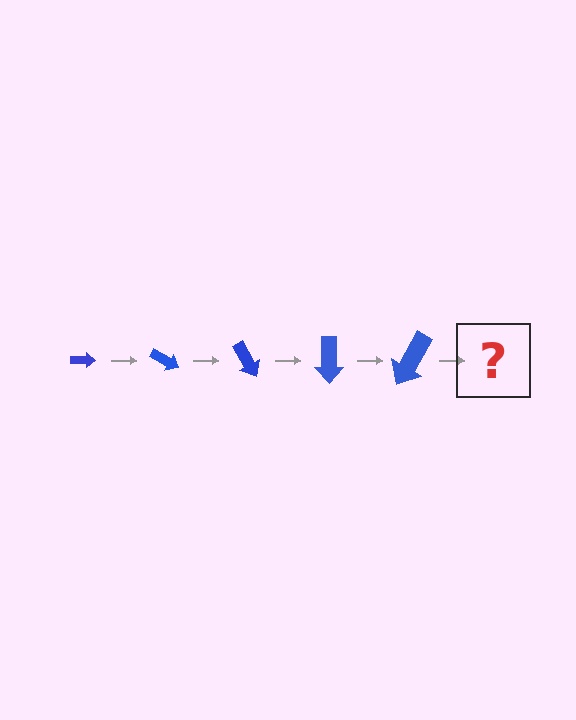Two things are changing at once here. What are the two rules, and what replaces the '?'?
The two rules are that the arrow grows larger each step and it rotates 30 degrees each step. The '?' should be an arrow, larger than the previous one and rotated 150 degrees from the start.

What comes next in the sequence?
The next element should be an arrow, larger than the previous one and rotated 150 degrees from the start.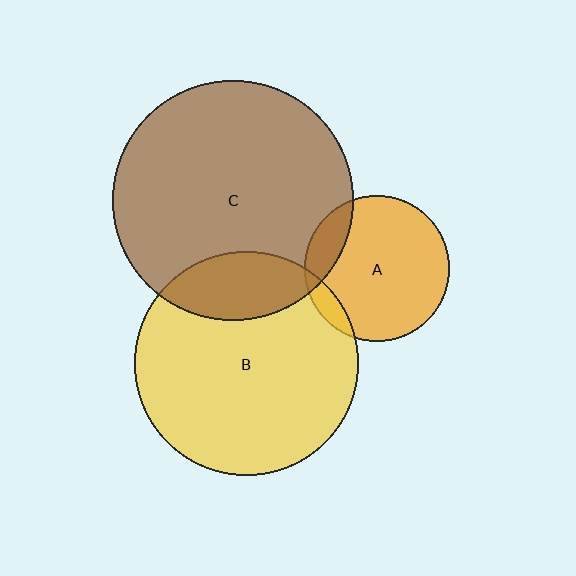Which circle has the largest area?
Circle C (brown).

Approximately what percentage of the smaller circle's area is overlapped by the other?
Approximately 15%.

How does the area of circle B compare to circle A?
Approximately 2.4 times.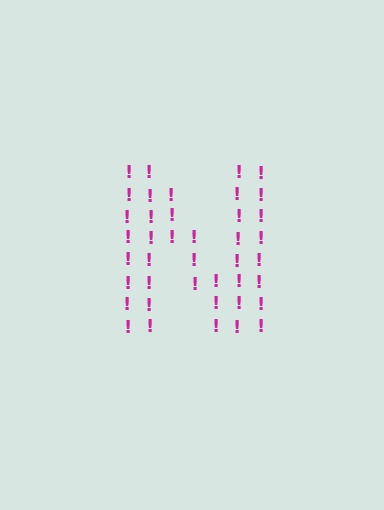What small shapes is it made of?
It is made of small exclamation marks.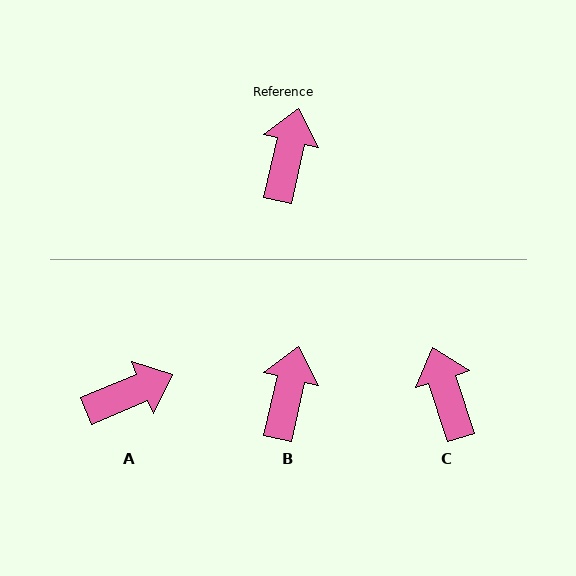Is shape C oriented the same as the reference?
No, it is off by about 30 degrees.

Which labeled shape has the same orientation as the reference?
B.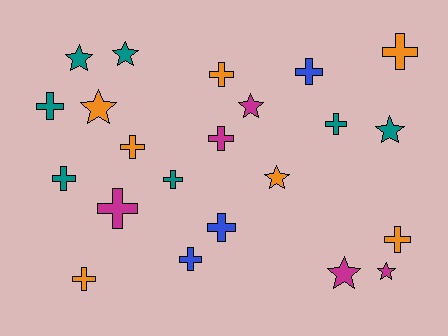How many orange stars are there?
There are 2 orange stars.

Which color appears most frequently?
Orange, with 7 objects.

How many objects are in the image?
There are 22 objects.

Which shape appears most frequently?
Cross, with 14 objects.